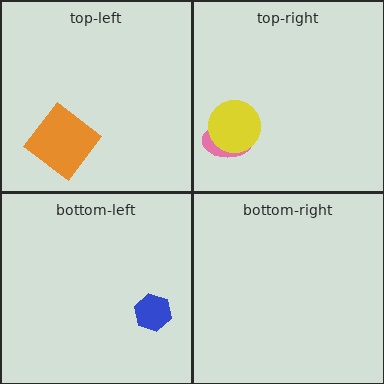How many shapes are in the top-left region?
1.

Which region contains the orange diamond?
The top-left region.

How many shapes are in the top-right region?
2.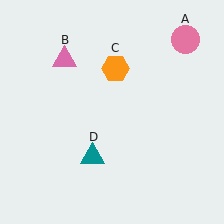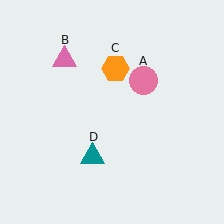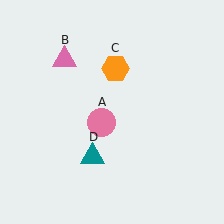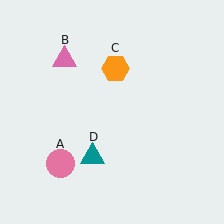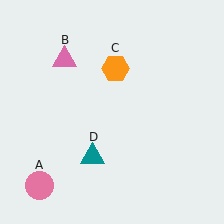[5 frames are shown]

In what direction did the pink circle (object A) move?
The pink circle (object A) moved down and to the left.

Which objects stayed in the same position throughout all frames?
Pink triangle (object B) and orange hexagon (object C) and teal triangle (object D) remained stationary.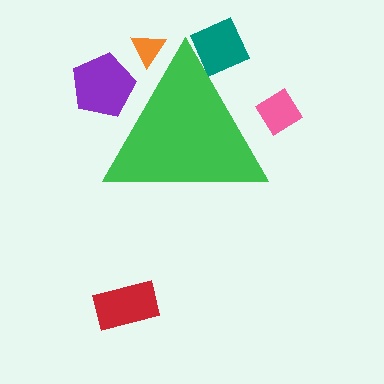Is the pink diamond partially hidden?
Yes, the pink diamond is partially hidden behind the green triangle.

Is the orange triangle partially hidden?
Yes, the orange triangle is partially hidden behind the green triangle.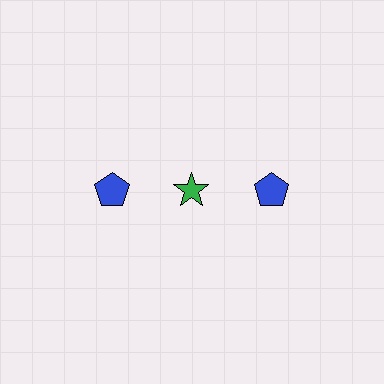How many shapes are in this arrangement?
There are 3 shapes arranged in a grid pattern.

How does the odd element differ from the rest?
It differs in both color (green instead of blue) and shape (star instead of pentagon).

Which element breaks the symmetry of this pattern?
The green star in the top row, second from left column breaks the symmetry. All other shapes are blue pentagons.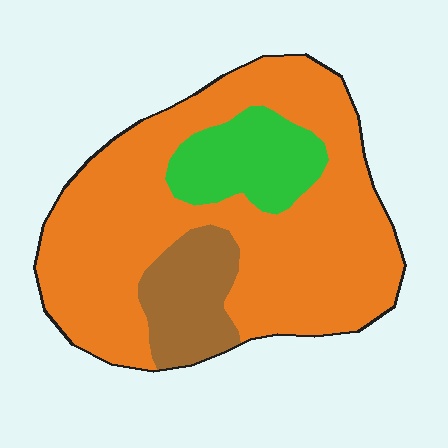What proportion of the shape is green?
Green covers roughly 15% of the shape.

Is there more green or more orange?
Orange.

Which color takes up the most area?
Orange, at roughly 70%.